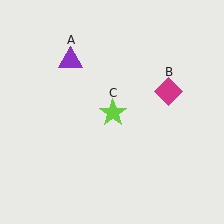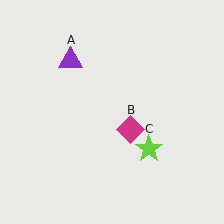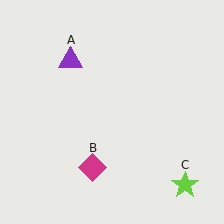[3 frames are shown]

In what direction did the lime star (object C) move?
The lime star (object C) moved down and to the right.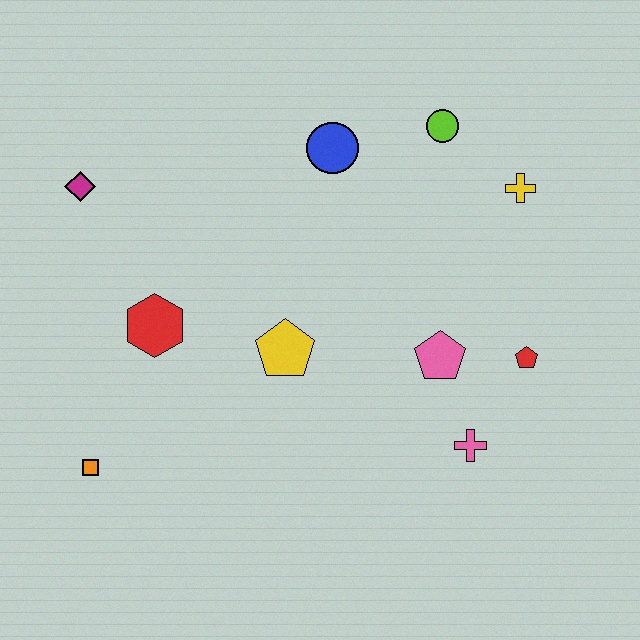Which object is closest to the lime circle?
The yellow cross is closest to the lime circle.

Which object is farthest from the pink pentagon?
The magenta diamond is farthest from the pink pentagon.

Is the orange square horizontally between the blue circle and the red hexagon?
No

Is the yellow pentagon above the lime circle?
No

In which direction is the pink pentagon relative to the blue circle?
The pink pentagon is below the blue circle.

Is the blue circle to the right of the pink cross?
No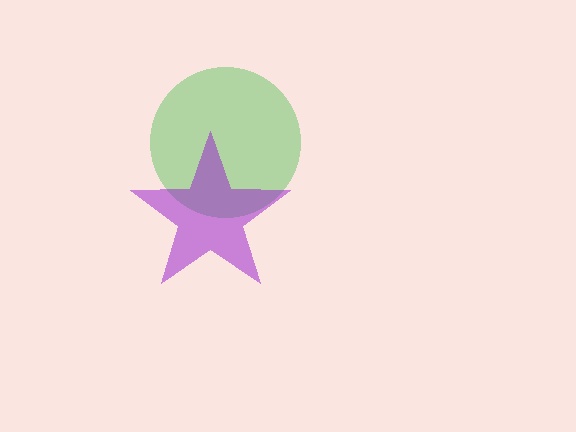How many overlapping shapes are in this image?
There are 2 overlapping shapes in the image.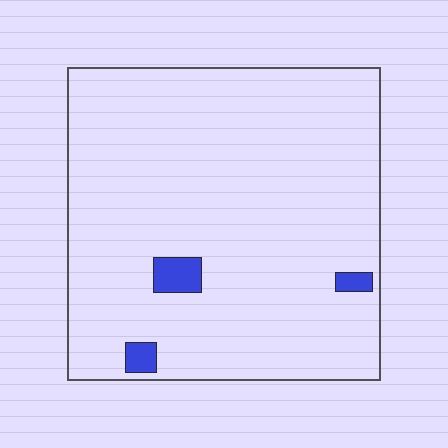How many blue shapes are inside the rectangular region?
3.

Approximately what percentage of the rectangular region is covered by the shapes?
Approximately 5%.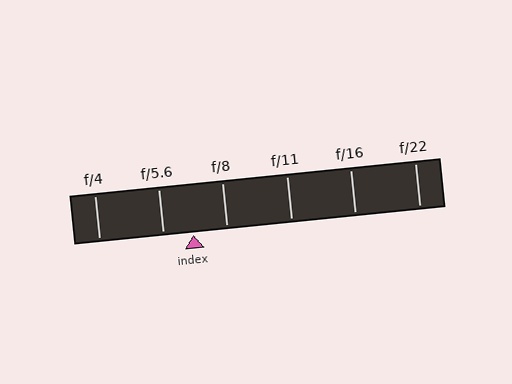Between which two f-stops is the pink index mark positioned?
The index mark is between f/5.6 and f/8.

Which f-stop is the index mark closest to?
The index mark is closest to f/5.6.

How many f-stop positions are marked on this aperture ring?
There are 6 f-stop positions marked.